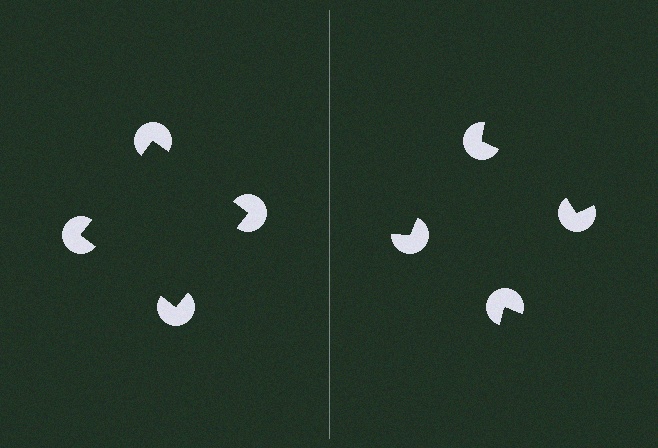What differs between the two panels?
The pac-man discs are positioned identically on both sides; only the wedge orientations differ. On the left they align to a square; on the right they are misaligned.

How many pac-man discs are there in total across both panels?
8 — 4 on each side.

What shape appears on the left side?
An illusory square.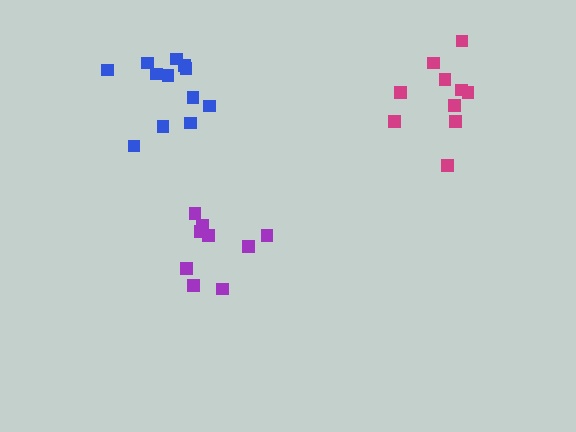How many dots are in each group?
Group 1: 9 dots, Group 2: 10 dots, Group 3: 12 dots (31 total).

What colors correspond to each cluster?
The clusters are colored: purple, magenta, blue.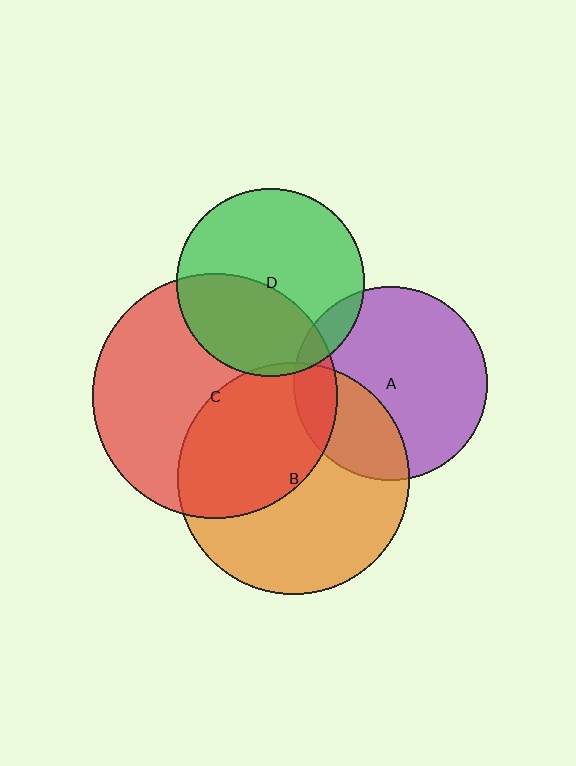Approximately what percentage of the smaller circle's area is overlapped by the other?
Approximately 40%.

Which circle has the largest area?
Circle C (red).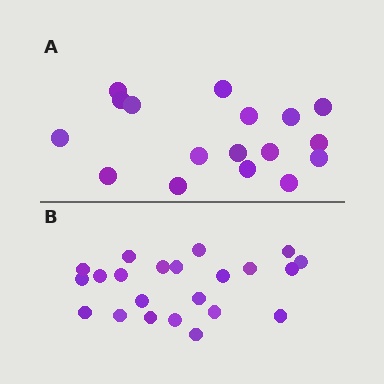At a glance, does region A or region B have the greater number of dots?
Region B (the bottom region) has more dots.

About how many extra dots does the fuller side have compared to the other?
Region B has about 5 more dots than region A.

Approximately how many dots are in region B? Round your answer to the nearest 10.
About 20 dots. (The exact count is 22, which rounds to 20.)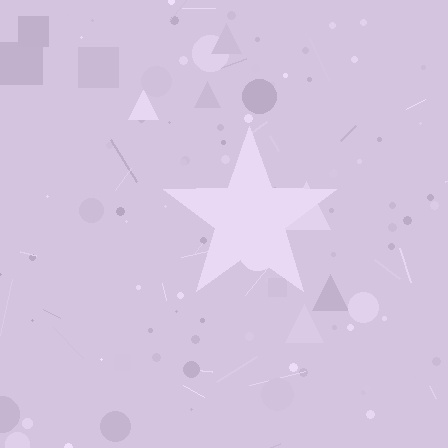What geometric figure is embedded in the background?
A star is embedded in the background.